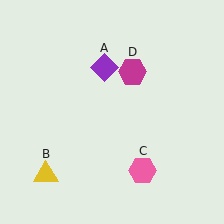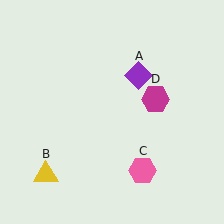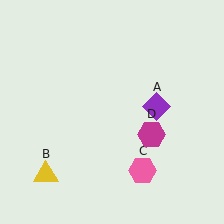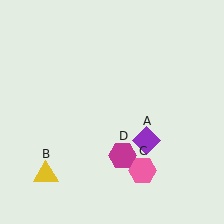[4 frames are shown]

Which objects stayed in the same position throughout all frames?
Yellow triangle (object B) and pink hexagon (object C) remained stationary.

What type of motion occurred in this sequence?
The purple diamond (object A), magenta hexagon (object D) rotated clockwise around the center of the scene.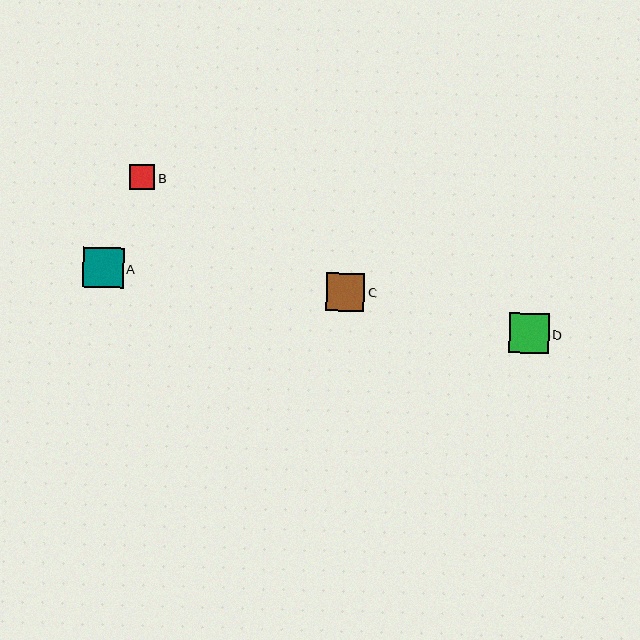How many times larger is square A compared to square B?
Square A is approximately 1.6 times the size of square B.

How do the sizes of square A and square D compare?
Square A and square D are approximately the same size.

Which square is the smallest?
Square B is the smallest with a size of approximately 25 pixels.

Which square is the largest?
Square A is the largest with a size of approximately 40 pixels.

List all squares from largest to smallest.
From largest to smallest: A, D, C, B.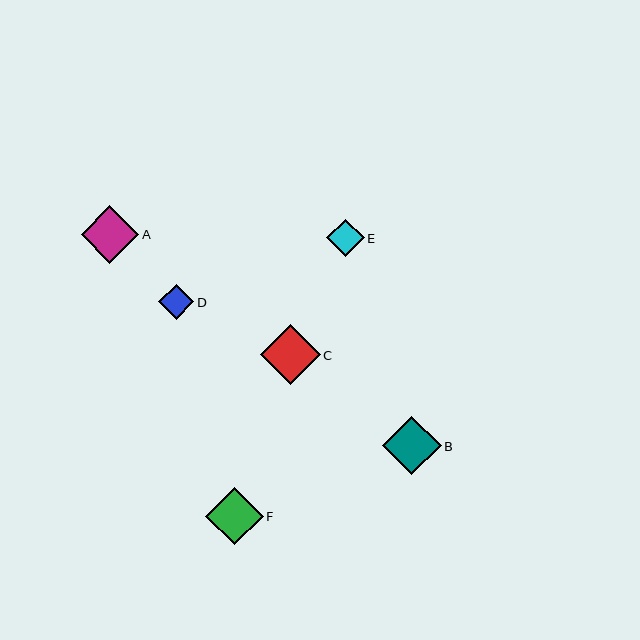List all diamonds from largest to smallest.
From largest to smallest: C, B, A, F, E, D.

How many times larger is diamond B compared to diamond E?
Diamond B is approximately 1.6 times the size of diamond E.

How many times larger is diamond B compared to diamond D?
Diamond B is approximately 1.7 times the size of diamond D.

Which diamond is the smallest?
Diamond D is the smallest with a size of approximately 35 pixels.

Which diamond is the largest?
Diamond C is the largest with a size of approximately 60 pixels.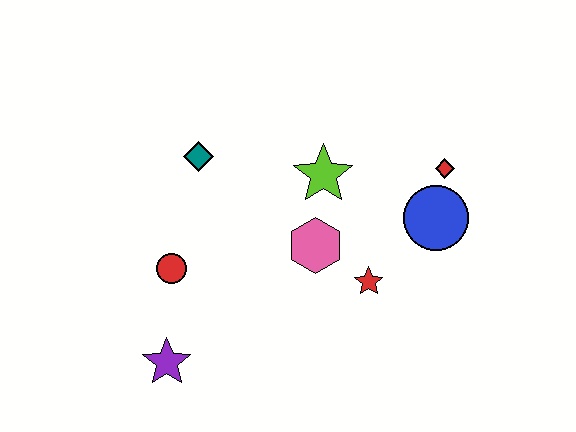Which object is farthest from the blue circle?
The purple star is farthest from the blue circle.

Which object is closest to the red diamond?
The blue circle is closest to the red diamond.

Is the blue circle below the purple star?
No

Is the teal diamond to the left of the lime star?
Yes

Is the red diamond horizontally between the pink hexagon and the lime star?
No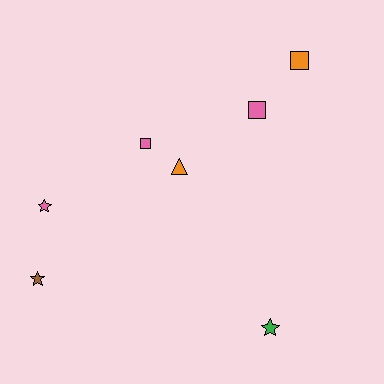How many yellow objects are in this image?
There are no yellow objects.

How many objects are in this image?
There are 7 objects.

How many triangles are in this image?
There is 1 triangle.